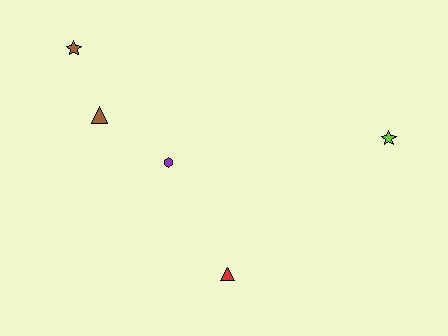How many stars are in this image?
There are 2 stars.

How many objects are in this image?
There are 5 objects.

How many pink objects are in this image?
There are no pink objects.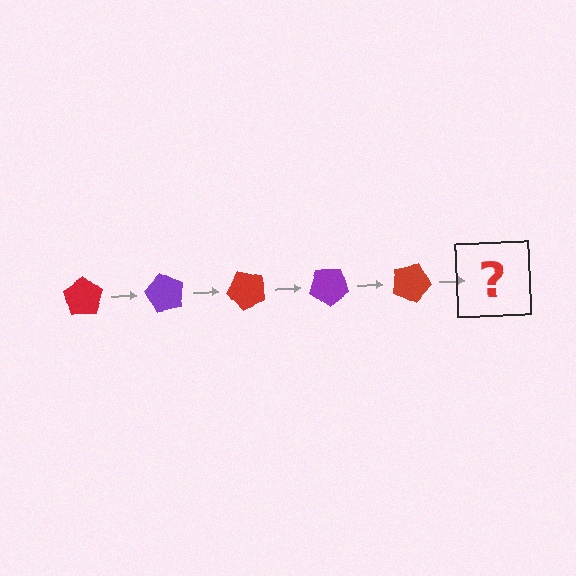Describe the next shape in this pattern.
It should be a purple pentagon, rotated 300 degrees from the start.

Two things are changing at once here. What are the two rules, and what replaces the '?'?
The two rules are that it rotates 60 degrees each step and the color cycles through red and purple. The '?' should be a purple pentagon, rotated 300 degrees from the start.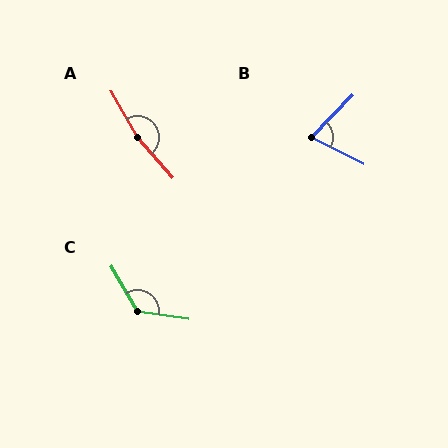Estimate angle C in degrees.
Approximately 129 degrees.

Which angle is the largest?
A, at approximately 168 degrees.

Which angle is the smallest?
B, at approximately 73 degrees.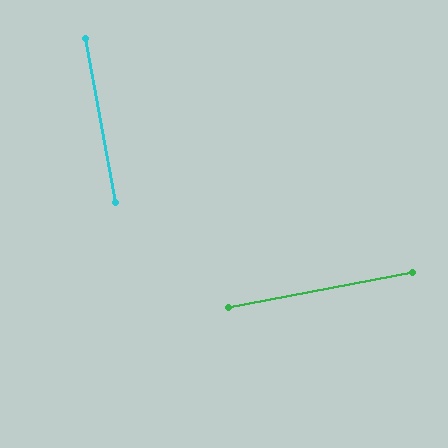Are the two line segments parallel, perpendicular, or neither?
Perpendicular — they meet at approximately 89°.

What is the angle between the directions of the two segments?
Approximately 89 degrees.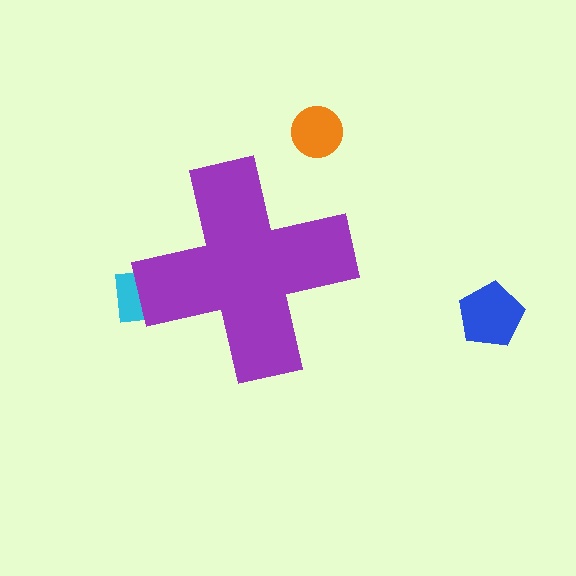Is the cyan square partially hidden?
Yes, the cyan square is partially hidden behind the purple cross.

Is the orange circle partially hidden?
No, the orange circle is fully visible.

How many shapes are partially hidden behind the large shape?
1 shape is partially hidden.